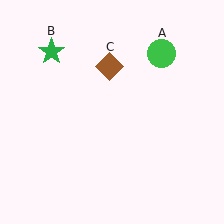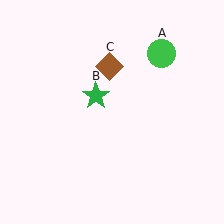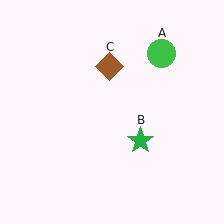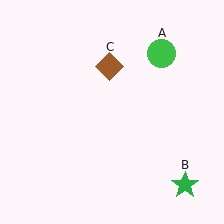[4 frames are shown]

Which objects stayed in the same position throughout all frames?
Green circle (object A) and brown diamond (object C) remained stationary.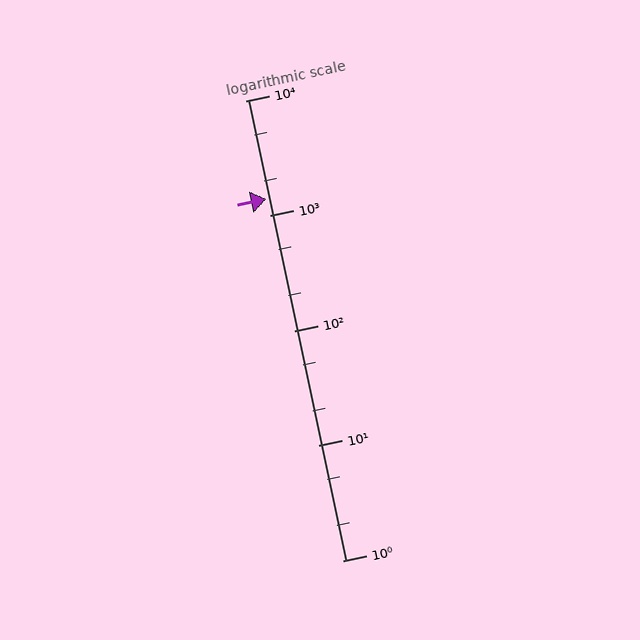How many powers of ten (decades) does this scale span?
The scale spans 4 decades, from 1 to 10000.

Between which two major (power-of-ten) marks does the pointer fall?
The pointer is between 1000 and 10000.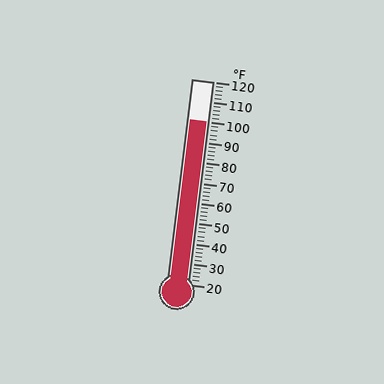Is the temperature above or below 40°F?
The temperature is above 40°F.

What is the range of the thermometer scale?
The thermometer scale ranges from 20°F to 120°F.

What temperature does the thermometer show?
The thermometer shows approximately 100°F.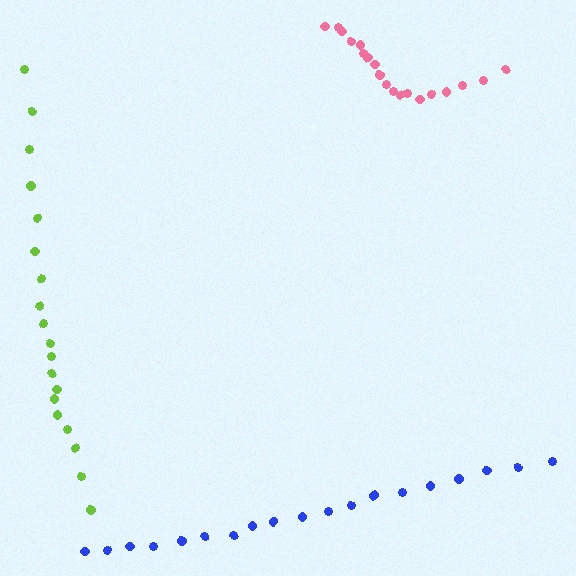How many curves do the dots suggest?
There are 3 distinct paths.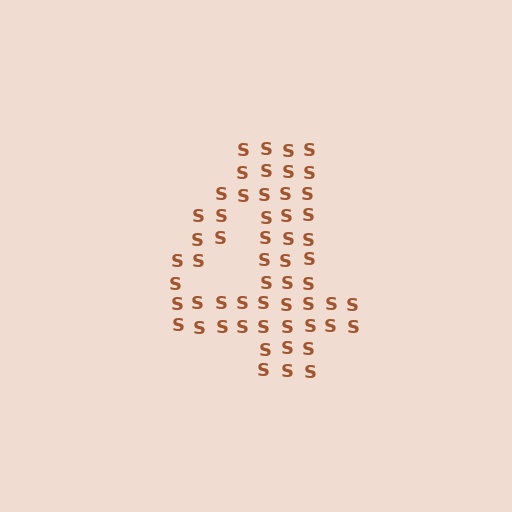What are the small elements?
The small elements are letter S's.